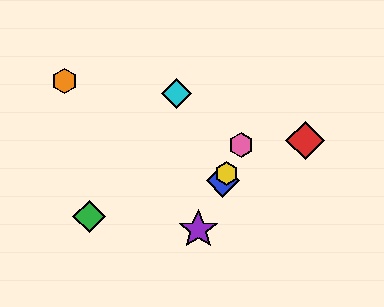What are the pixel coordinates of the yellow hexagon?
The yellow hexagon is at (227, 174).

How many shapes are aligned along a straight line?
4 shapes (the blue diamond, the yellow hexagon, the purple star, the pink hexagon) are aligned along a straight line.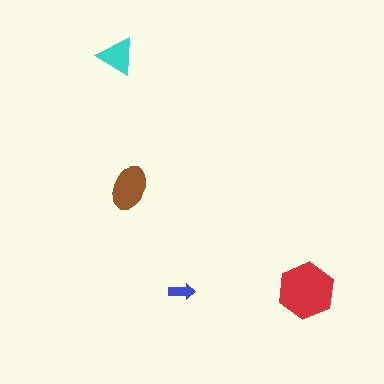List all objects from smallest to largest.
The blue arrow, the cyan triangle, the brown ellipse, the red hexagon.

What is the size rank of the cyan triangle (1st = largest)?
3rd.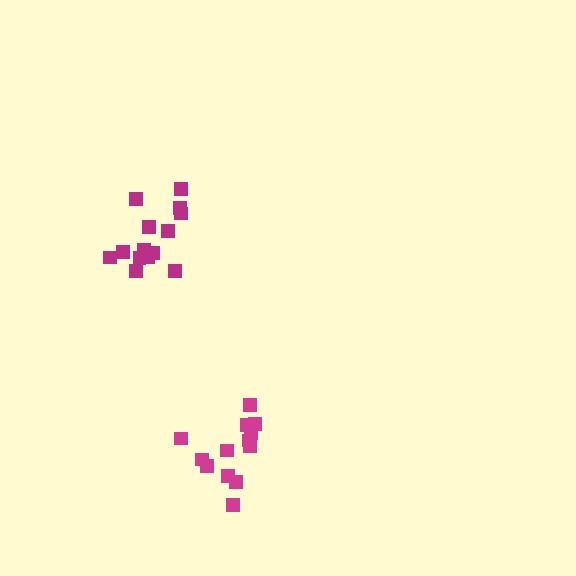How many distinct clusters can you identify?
There are 2 distinct clusters.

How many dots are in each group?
Group 1: 14 dots, Group 2: 13 dots (27 total).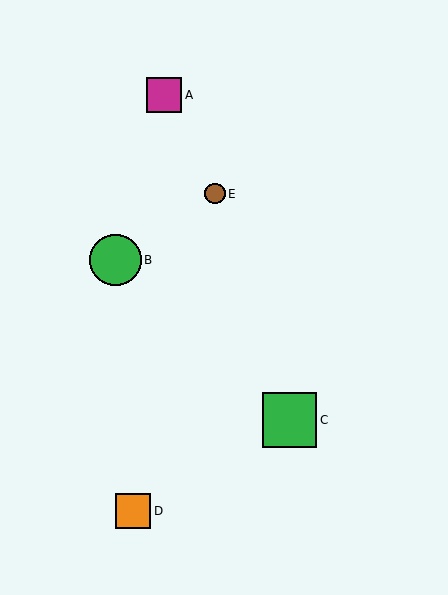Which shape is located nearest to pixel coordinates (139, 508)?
The orange square (labeled D) at (133, 511) is nearest to that location.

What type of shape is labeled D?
Shape D is an orange square.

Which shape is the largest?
The green square (labeled C) is the largest.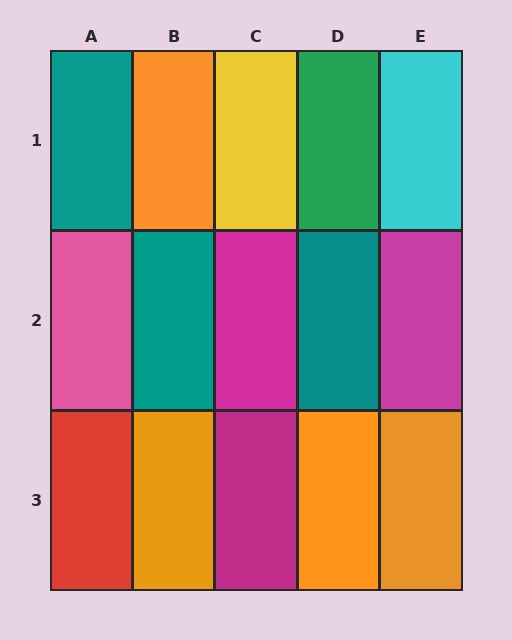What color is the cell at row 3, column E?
Orange.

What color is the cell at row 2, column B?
Teal.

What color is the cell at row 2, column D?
Teal.